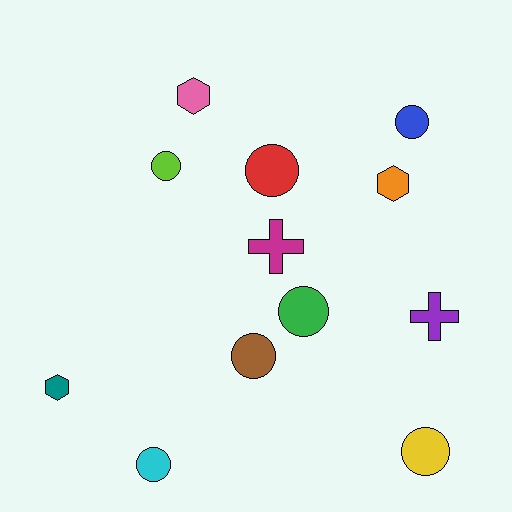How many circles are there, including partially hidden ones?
There are 7 circles.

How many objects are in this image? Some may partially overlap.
There are 12 objects.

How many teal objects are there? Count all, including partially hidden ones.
There is 1 teal object.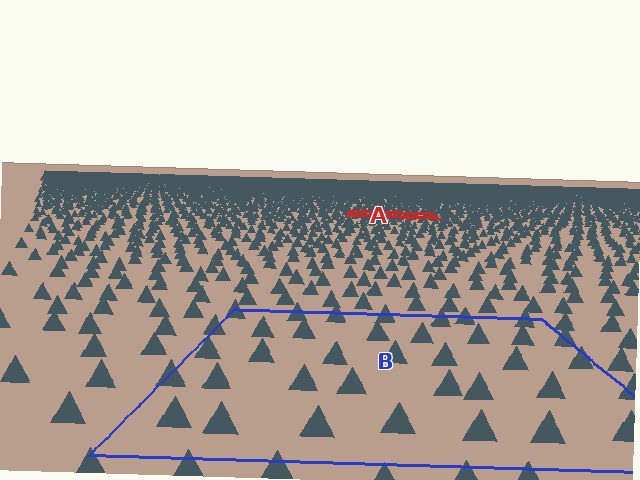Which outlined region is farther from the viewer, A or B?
Region A is farther from the viewer — the texture elements inside it appear smaller and more densely packed.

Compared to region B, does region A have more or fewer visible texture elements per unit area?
Region A has more texture elements per unit area — they are packed more densely because it is farther away.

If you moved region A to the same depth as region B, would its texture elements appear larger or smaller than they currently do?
They would appear larger. At a closer depth, the same texture elements are projected at a bigger on-screen size.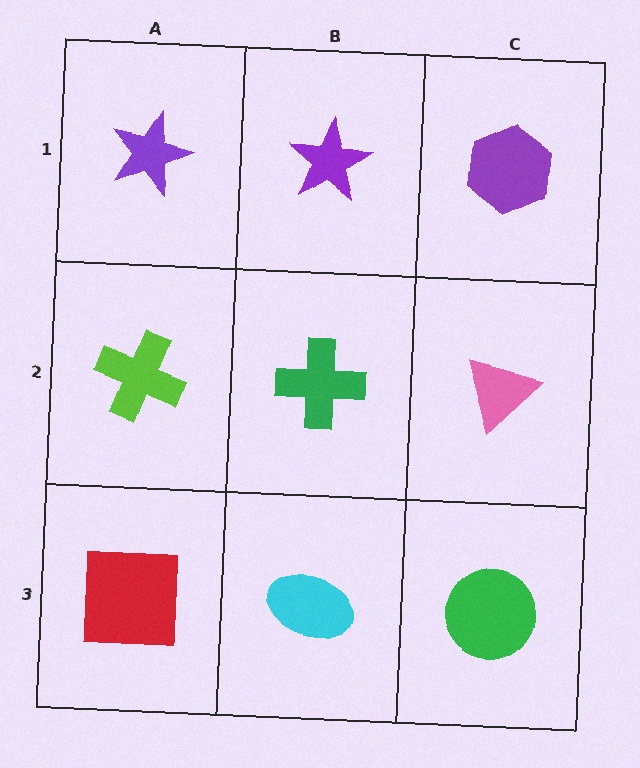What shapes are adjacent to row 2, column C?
A purple hexagon (row 1, column C), a green circle (row 3, column C), a green cross (row 2, column B).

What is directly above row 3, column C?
A pink triangle.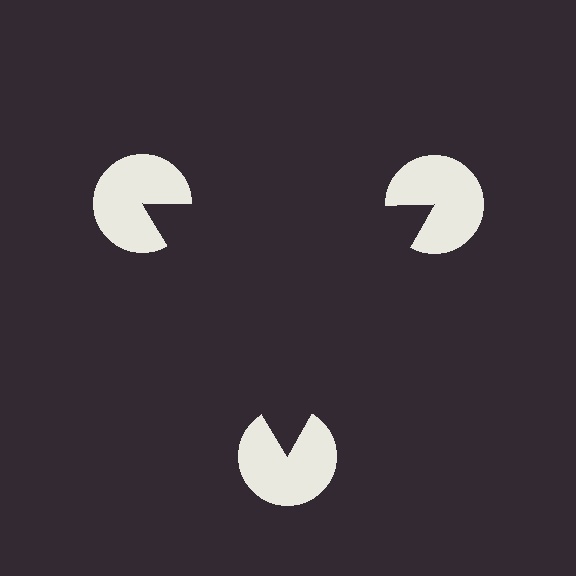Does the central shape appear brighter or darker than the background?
It typically appears slightly darker than the background, even though no actual brightness change is drawn.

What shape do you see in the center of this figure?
An illusory triangle — its edges are inferred from the aligned wedge cuts in the pac-man discs, not physically drawn.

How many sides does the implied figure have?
3 sides.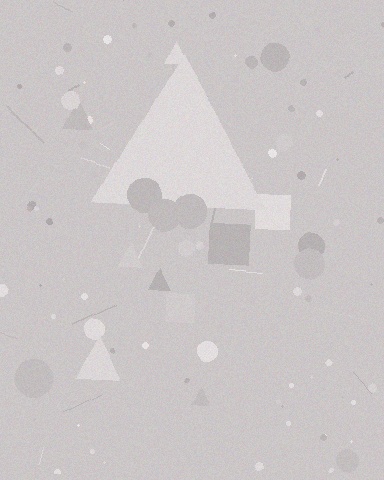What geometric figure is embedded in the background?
A triangle is embedded in the background.